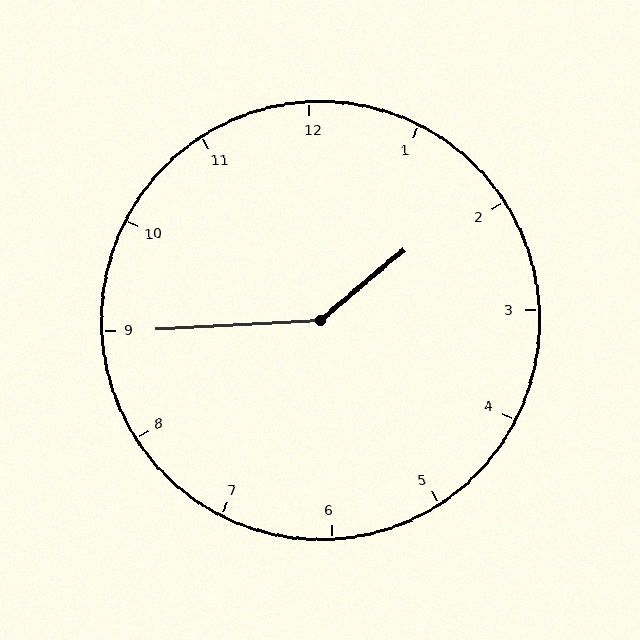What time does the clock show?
1:45.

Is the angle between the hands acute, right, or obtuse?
It is obtuse.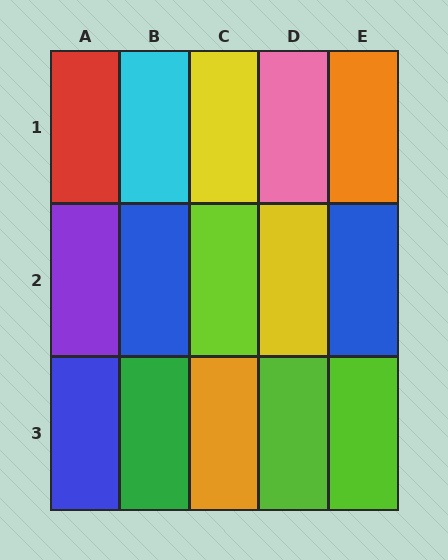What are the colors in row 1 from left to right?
Red, cyan, yellow, pink, orange.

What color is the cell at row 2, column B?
Blue.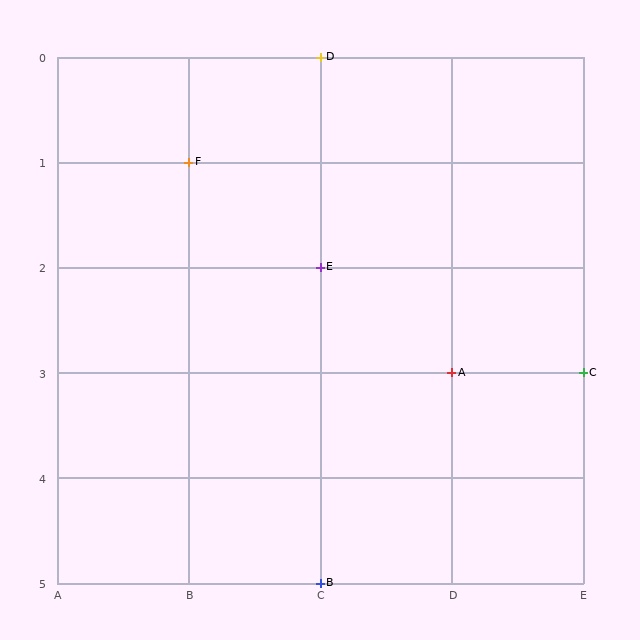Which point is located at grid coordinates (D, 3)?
Point A is at (D, 3).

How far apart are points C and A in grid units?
Points C and A are 1 column apart.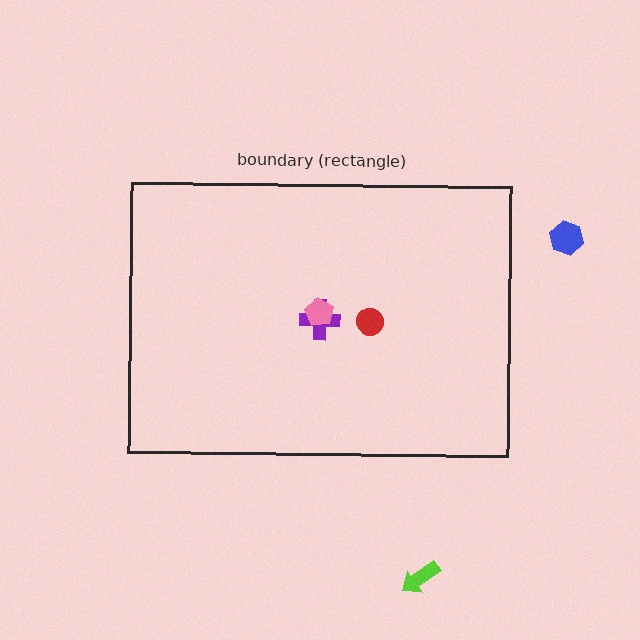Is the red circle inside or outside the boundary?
Inside.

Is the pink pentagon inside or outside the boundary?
Inside.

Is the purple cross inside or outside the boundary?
Inside.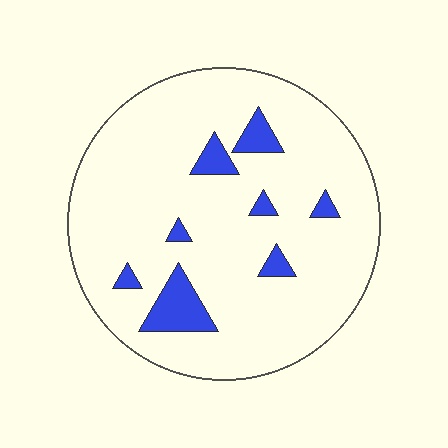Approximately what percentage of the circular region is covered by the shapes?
Approximately 10%.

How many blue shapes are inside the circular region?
8.